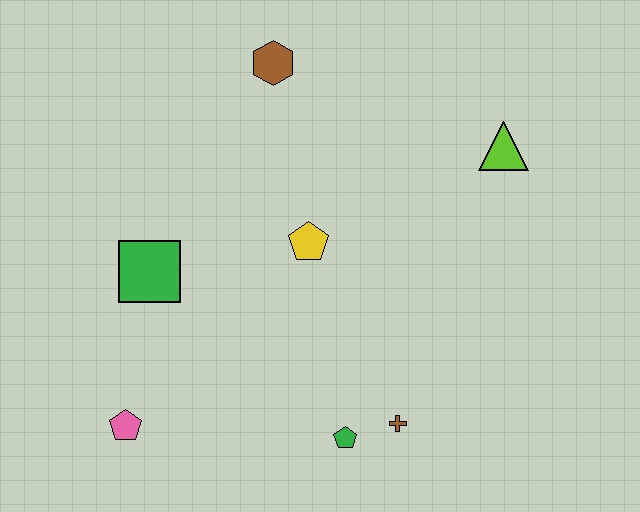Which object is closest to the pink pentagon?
The green square is closest to the pink pentagon.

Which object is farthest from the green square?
The lime triangle is farthest from the green square.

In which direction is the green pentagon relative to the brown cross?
The green pentagon is to the left of the brown cross.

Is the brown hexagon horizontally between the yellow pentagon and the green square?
Yes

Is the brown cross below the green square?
Yes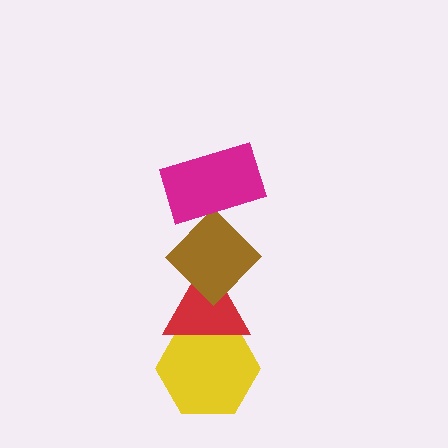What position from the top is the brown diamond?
The brown diamond is 2nd from the top.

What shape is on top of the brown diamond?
The magenta rectangle is on top of the brown diamond.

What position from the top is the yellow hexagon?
The yellow hexagon is 4th from the top.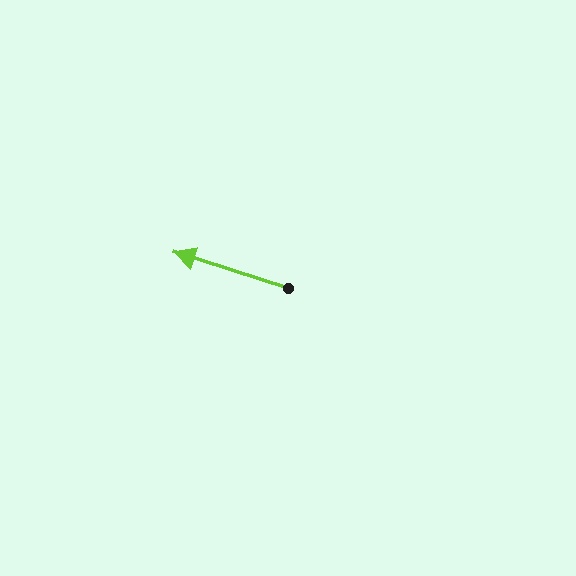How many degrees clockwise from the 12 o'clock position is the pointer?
Approximately 288 degrees.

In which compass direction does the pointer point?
West.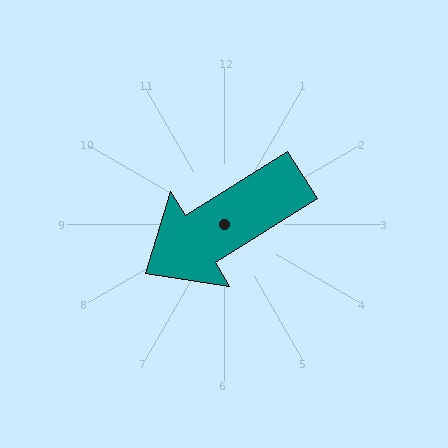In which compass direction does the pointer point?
Southwest.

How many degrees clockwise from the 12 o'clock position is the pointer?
Approximately 238 degrees.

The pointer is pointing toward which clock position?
Roughly 8 o'clock.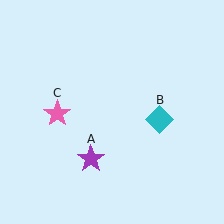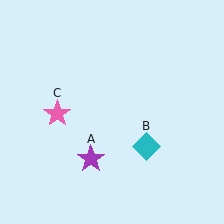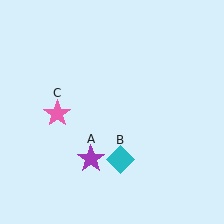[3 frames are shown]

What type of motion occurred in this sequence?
The cyan diamond (object B) rotated clockwise around the center of the scene.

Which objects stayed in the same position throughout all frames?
Purple star (object A) and pink star (object C) remained stationary.